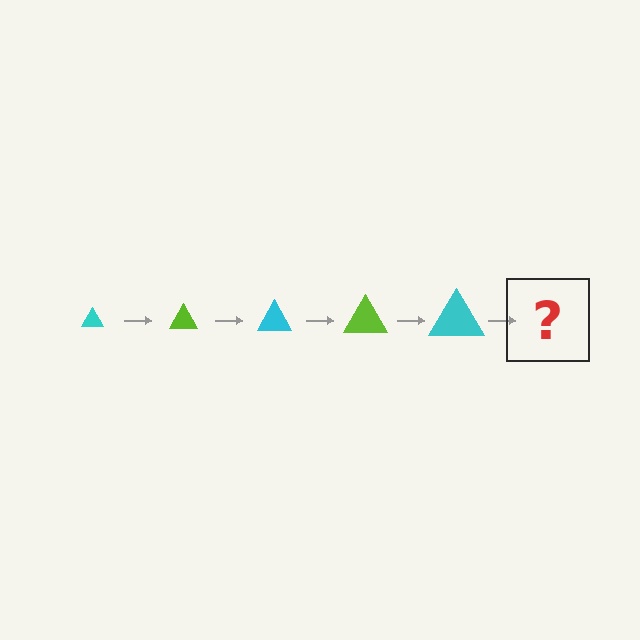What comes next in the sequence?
The next element should be a lime triangle, larger than the previous one.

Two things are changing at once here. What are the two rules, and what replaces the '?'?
The two rules are that the triangle grows larger each step and the color cycles through cyan and lime. The '?' should be a lime triangle, larger than the previous one.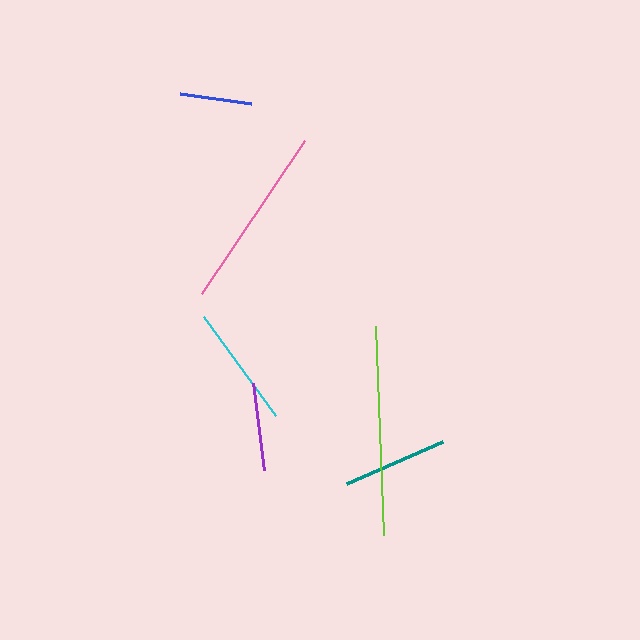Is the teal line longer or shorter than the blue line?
The teal line is longer than the blue line.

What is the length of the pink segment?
The pink segment is approximately 185 pixels long.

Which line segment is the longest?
The lime line is the longest at approximately 209 pixels.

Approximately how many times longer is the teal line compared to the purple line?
The teal line is approximately 1.2 times the length of the purple line.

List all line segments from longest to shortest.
From longest to shortest: lime, pink, cyan, teal, purple, blue.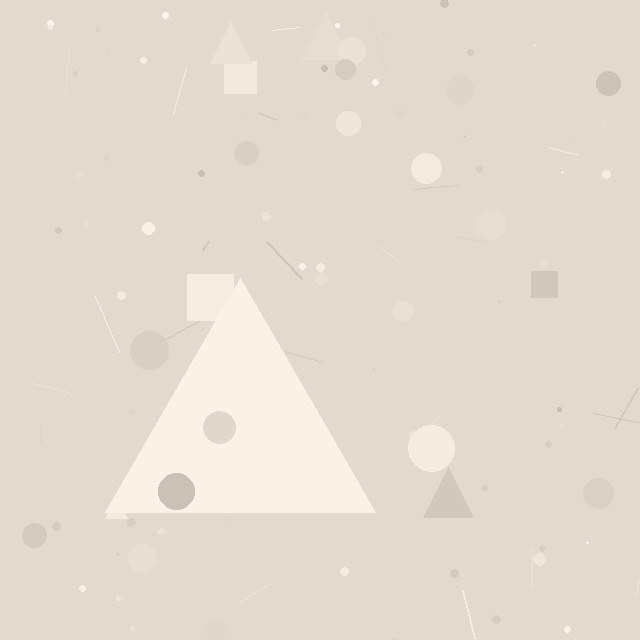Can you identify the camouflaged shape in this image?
The camouflaged shape is a triangle.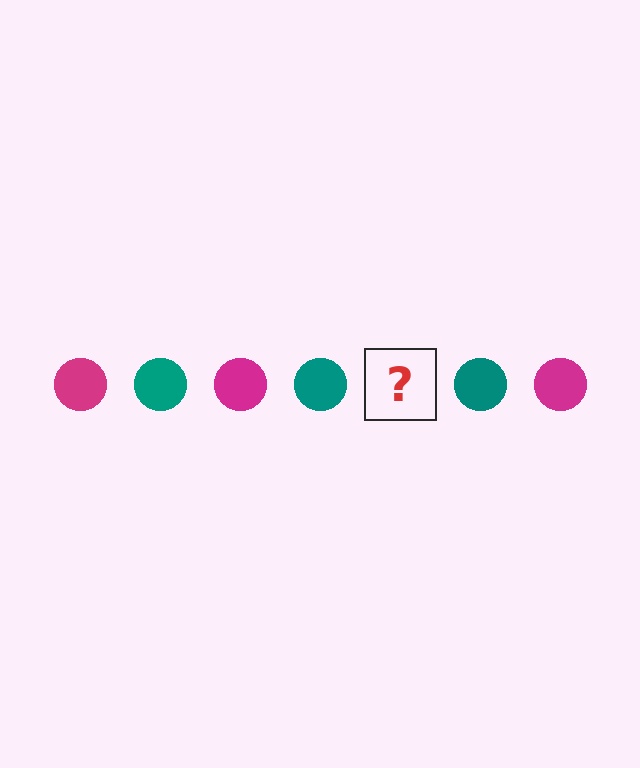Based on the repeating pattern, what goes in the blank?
The blank should be a magenta circle.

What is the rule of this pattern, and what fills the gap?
The rule is that the pattern cycles through magenta, teal circles. The gap should be filled with a magenta circle.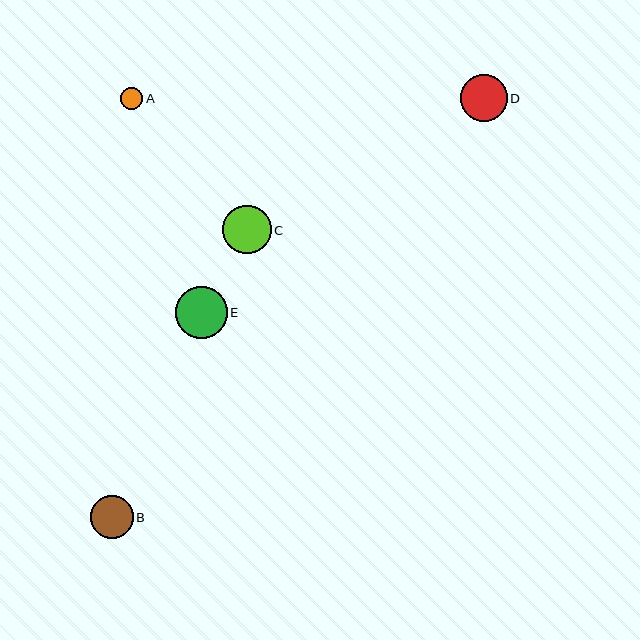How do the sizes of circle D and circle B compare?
Circle D and circle B are approximately the same size.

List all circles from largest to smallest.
From largest to smallest: E, C, D, B, A.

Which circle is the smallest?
Circle A is the smallest with a size of approximately 23 pixels.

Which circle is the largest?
Circle E is the largest with a size of approximately 52 pixels.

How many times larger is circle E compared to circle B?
Circle E is approximately 1.2 times the size of circle B.